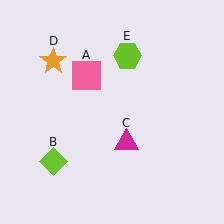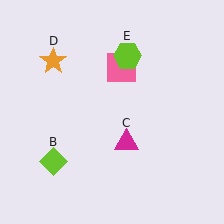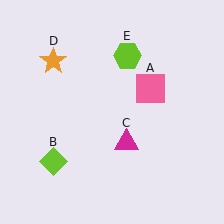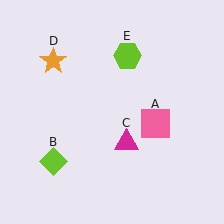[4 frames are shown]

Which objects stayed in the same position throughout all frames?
Lime diamond (object B) and magenta triangle (object C) and orange star (object D) and lime hexagon (object E) remained stationary.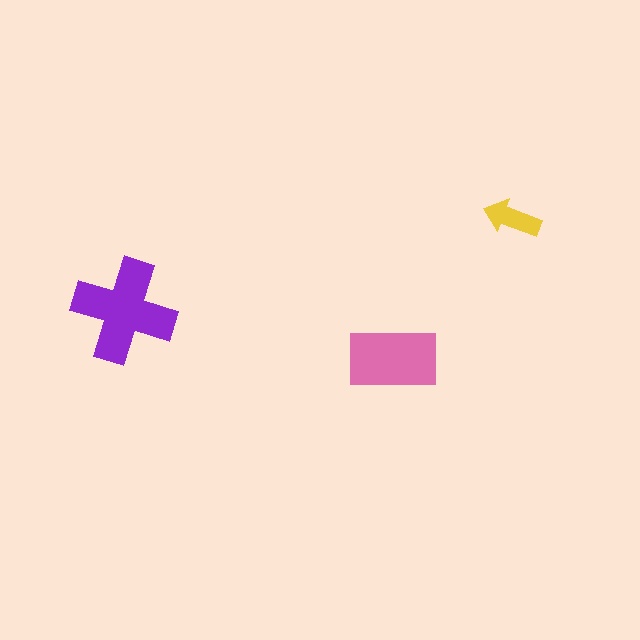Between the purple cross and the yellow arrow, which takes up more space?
The purple cross.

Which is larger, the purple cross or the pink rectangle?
The purple cross.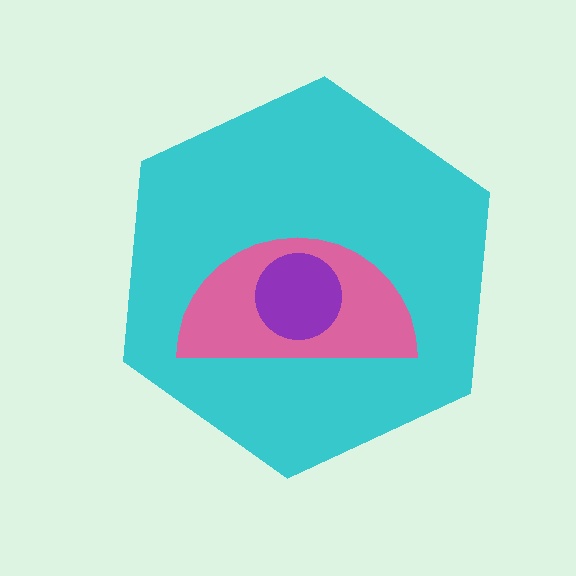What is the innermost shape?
The purple circle.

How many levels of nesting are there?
3.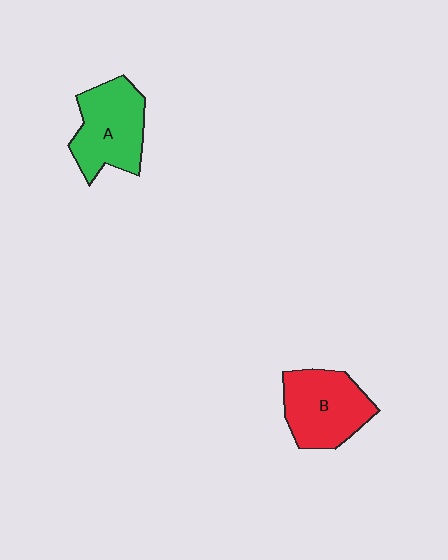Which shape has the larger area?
Shape B (red).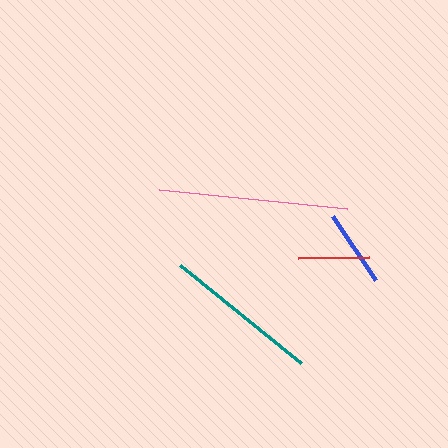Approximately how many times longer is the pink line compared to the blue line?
The pink line is approximately 2.4 times the length of the blue line.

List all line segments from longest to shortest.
From longest to shortest: pink, teal, blue, red.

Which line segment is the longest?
The pink line is the longest at approximately 189 pixels.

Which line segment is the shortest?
The red line is the shortest at approximately 71 pixels.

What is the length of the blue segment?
The blue segment is approximately 78 pixels long.